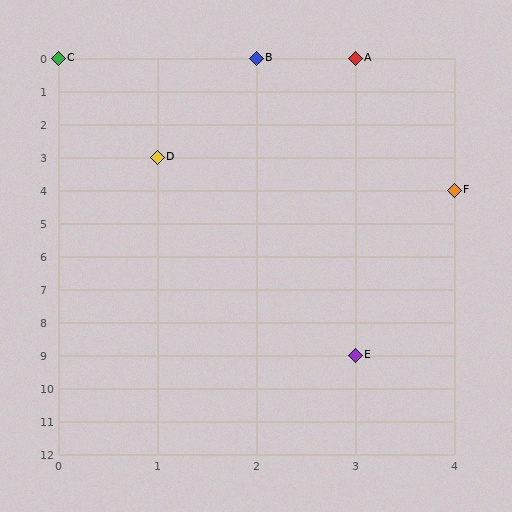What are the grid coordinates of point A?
Point A is at grid coordinates (3, 0).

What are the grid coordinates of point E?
Point E is at grid coordinates (3, 9).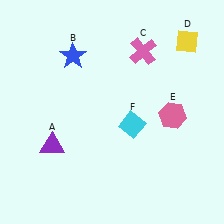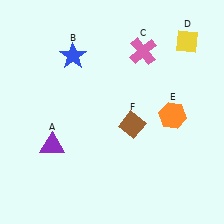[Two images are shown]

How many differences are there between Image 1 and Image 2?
There are 2 differences between the two images.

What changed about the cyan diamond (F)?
In Image 1, F is cyan. In Image 2, it changed to brown.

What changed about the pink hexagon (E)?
In Image 1, E is pink. In Image 2, it changed to orange.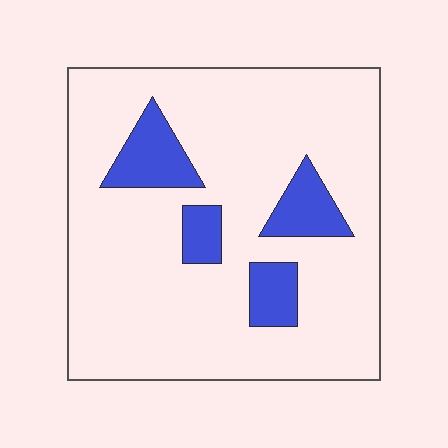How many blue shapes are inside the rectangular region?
4.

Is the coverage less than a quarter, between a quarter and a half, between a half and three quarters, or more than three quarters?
Less than a quarter.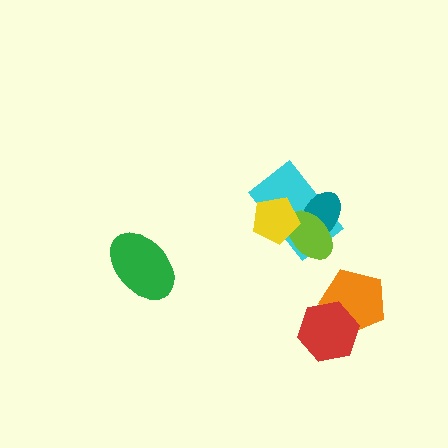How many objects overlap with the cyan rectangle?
3 objects overlap with the cyan rectangle.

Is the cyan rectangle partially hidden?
Yes, it is partially covered by another shape.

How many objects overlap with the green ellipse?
0 objects overlap with the green ellipse.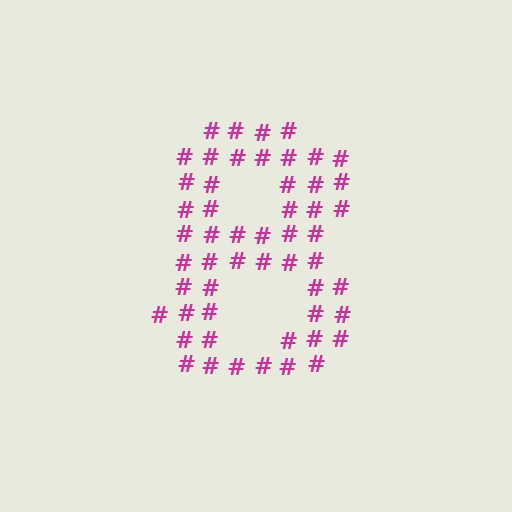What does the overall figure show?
The overall figure shows the digit 8.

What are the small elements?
The small elements are hash symbols.